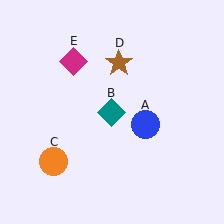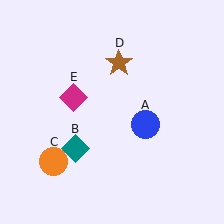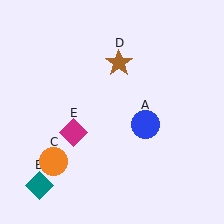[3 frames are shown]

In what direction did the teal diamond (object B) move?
The teal diamond (object B) moved down and to the left.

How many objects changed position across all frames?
2 objects changed position: teal diamond (object B), magenta diamond (object E).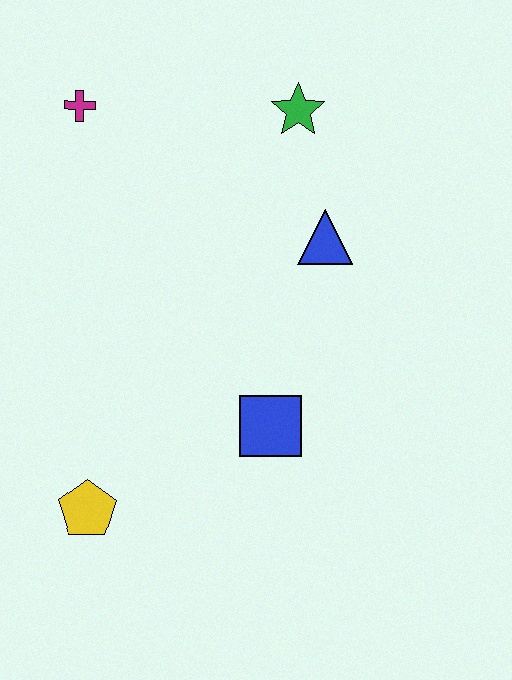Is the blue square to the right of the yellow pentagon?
Yes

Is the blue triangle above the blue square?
Yes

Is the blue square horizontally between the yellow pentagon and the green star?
Yes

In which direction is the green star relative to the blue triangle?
The green star is above the blue triangle.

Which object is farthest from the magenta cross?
The yellow pentagon is farthest from the magenta cross.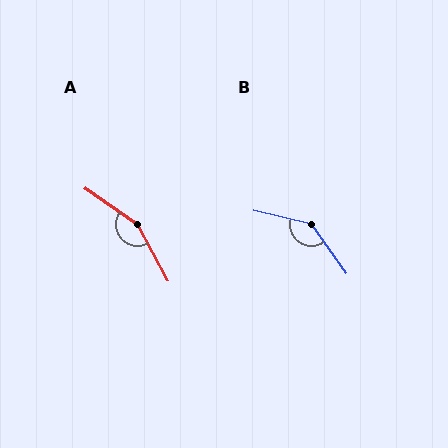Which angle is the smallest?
B, at approximately 138 degrees.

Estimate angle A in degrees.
Approximately 153 degrees.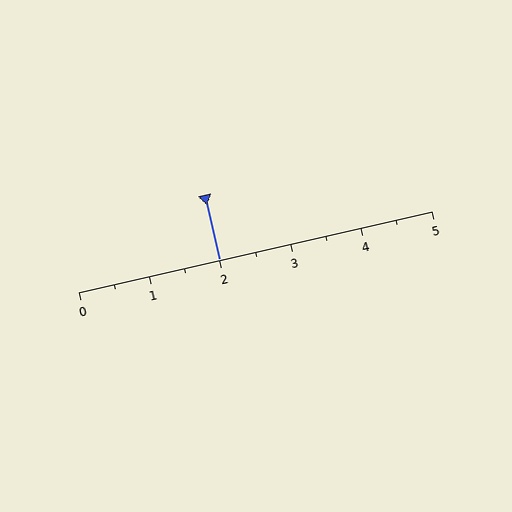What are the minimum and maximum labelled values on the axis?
The axis runs from 0 to 5.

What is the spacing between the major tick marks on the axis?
The major ticks are spaced 1 apart.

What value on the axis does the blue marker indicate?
The marker indicates approximately 2.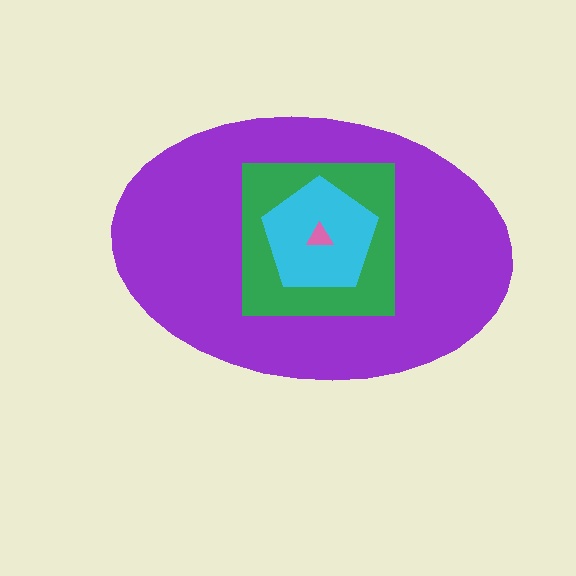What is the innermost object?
The pink triangle.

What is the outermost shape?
The purple ellipse.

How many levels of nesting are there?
4.